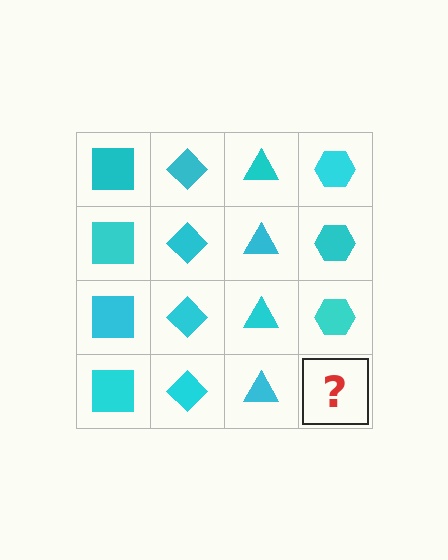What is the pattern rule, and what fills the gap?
The rule is that each column has a consistent shape. The gap should be filled with a cyan hexagon.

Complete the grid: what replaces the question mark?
The question mark should be replaced with a cyan hexagon.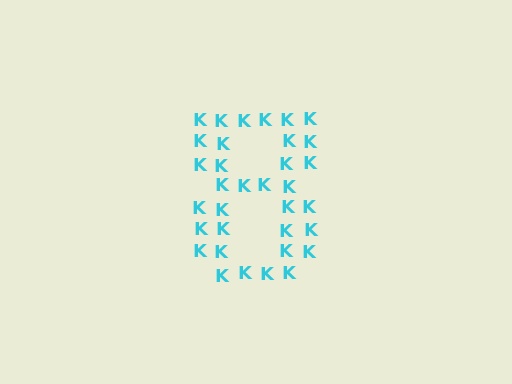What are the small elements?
The small elements are letter K's.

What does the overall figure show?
The overall figure shows the digit 8.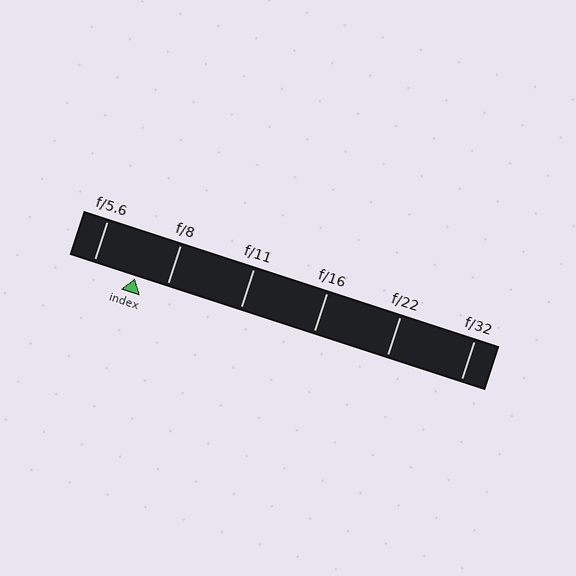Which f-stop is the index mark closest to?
The index mark is closest to f/8.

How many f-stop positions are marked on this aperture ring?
There are 6 f-stop positions marked.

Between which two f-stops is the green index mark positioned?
The index mark is between f/5.6 and f/8.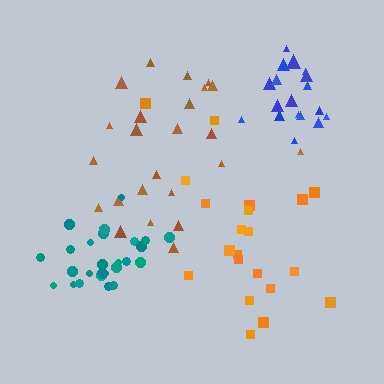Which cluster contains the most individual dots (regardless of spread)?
Teal (26).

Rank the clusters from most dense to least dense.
blue, teal, brown, orange.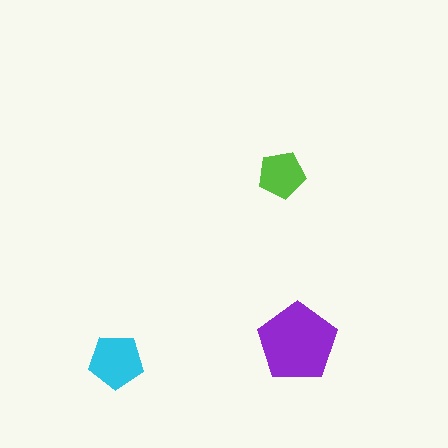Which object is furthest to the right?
The purple pentagon is rightmost.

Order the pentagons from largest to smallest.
the purple one, the cyan one, the lime one.